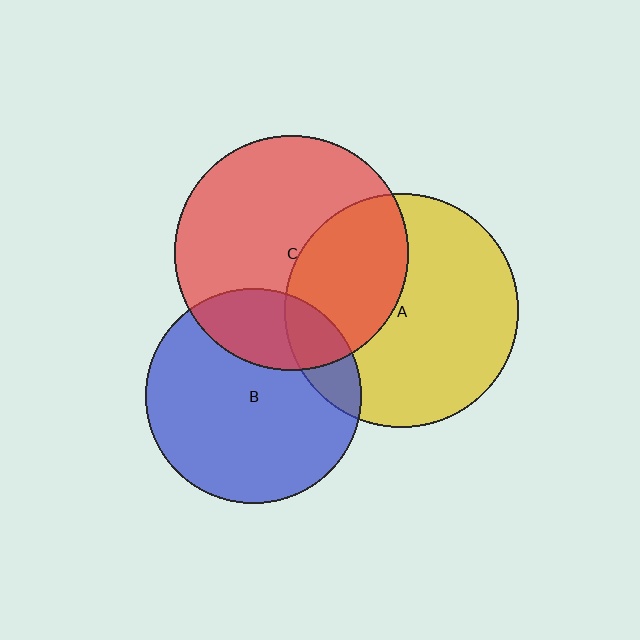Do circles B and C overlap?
Yes.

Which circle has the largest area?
Circle C (red).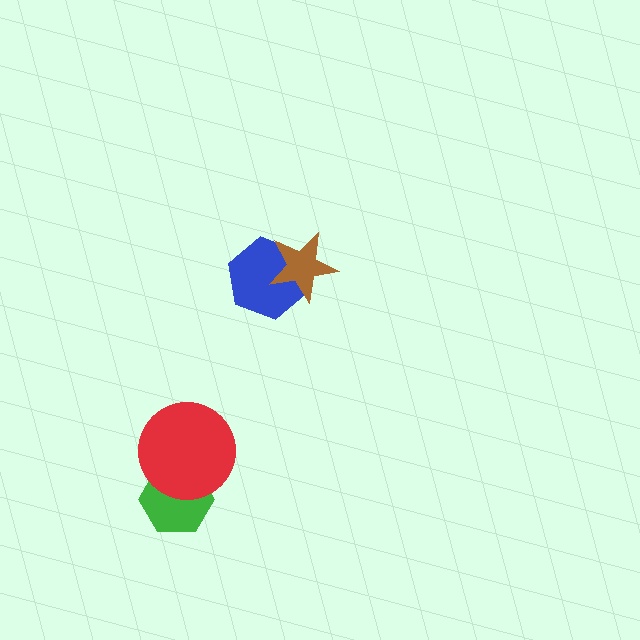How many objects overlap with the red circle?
1 object overlaps with the red circle.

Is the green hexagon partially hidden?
Yes, it is partially covered by another shape.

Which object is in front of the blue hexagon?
The brown star is in front of the blue hexagon.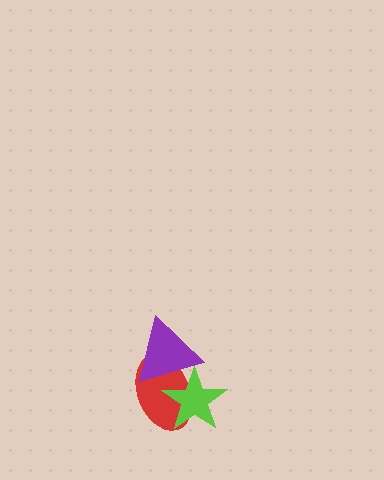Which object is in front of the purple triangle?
The lime star is in front of the purple triangle.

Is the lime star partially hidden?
No, no other shape covers it.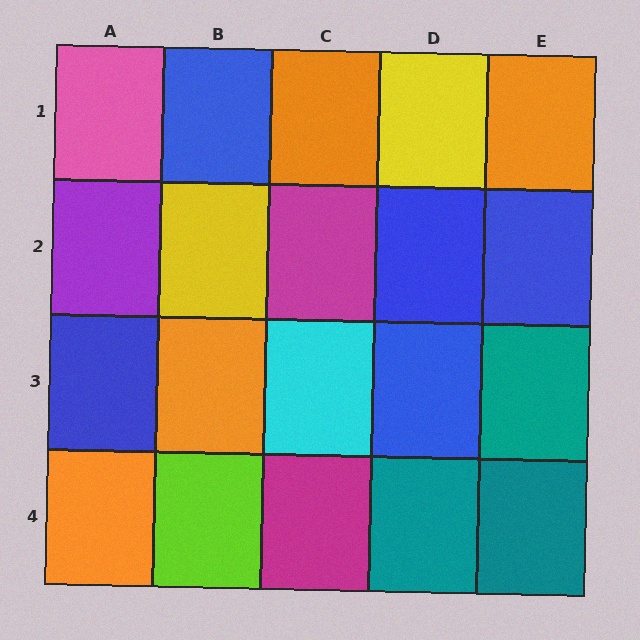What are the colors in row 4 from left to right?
Orange, lime, magenta, teal, teal.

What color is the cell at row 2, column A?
Purple.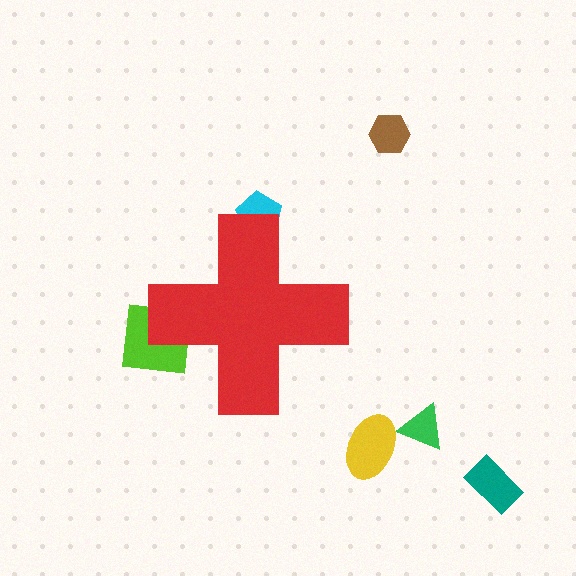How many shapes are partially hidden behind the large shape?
2 shapes are partially hidden.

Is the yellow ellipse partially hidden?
No, the yellow ellipse is fully visible.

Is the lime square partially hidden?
Yes, the lime square is partially hidden behind the red cross.